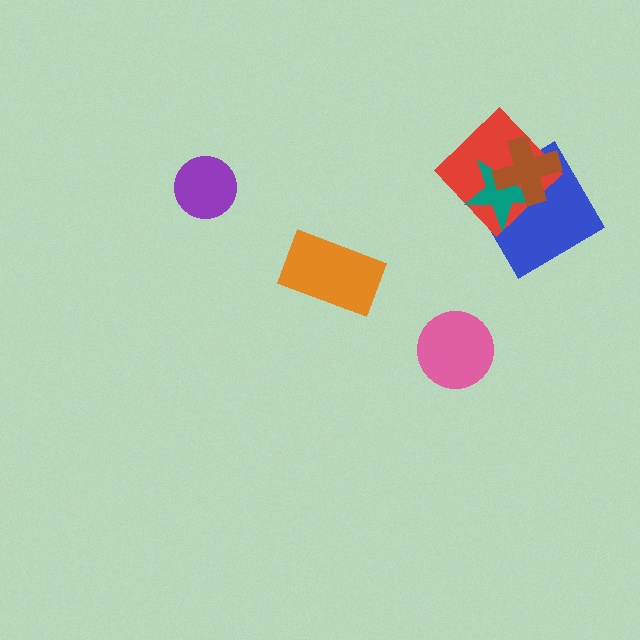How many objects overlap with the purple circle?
0 objects overlap with the purple circle.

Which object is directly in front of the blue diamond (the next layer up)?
The red diamond is directly in front of the blue diamond.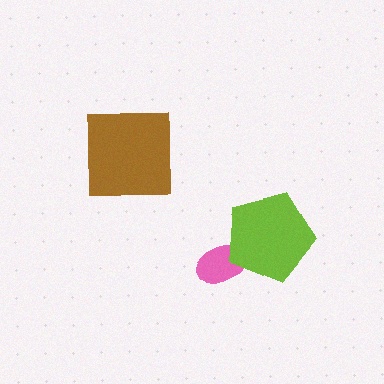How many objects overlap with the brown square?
0 objects overlap with the brown square.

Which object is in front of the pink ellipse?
The lime pentagon is in front of the pink ellipse.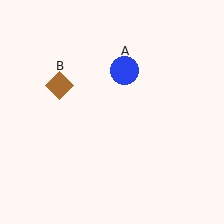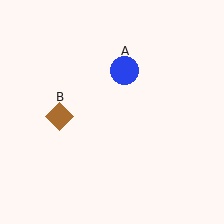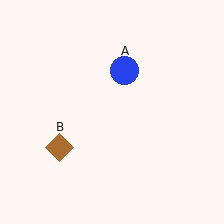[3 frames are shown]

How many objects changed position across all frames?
1 object changed position: brown diamond (object B).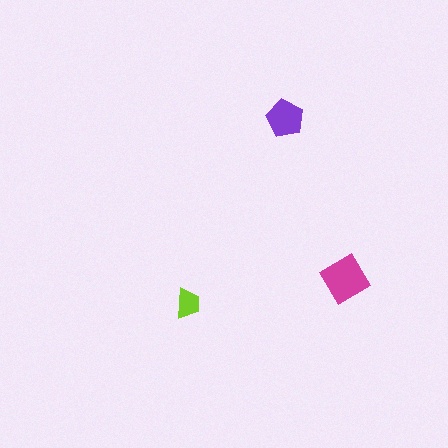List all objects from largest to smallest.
The magenta diamond, the purple pentagon, the lime trapezoid.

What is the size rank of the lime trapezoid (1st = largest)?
3rd.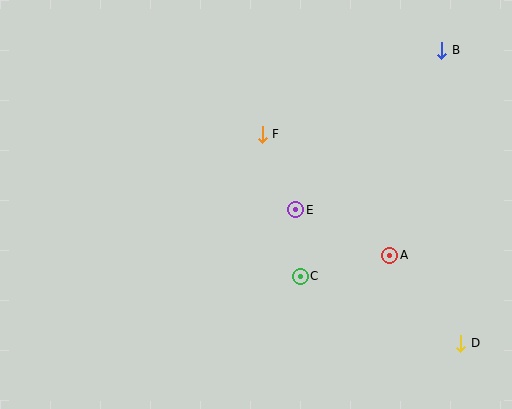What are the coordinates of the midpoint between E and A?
The midpoint between E and A is at (343, 233).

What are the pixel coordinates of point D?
Point D is at (461, 343).